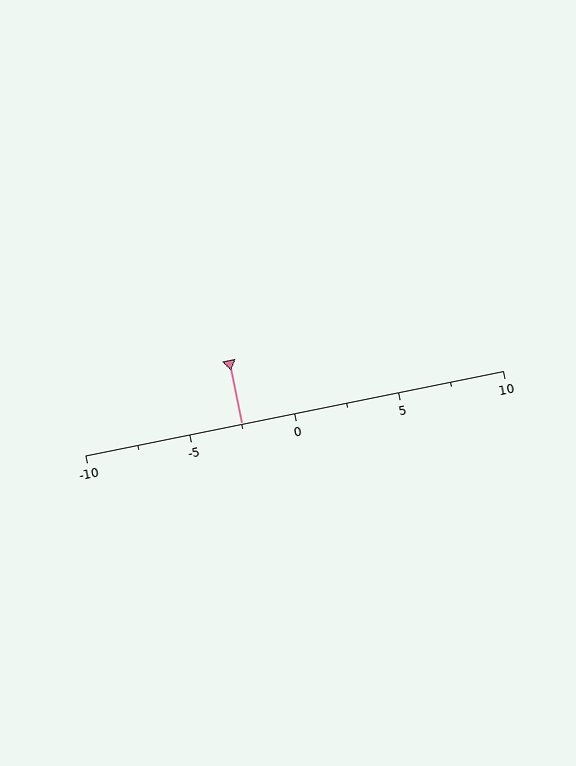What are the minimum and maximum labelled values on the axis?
The axis runs from -10 to 10.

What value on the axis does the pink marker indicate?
The marker indicates approximately -2.5.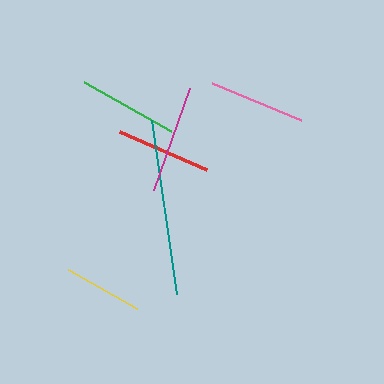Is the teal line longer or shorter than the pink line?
The teal line is longer than the pink line.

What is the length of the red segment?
The red segment is approximately 95 pixels long.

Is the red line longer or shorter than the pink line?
The pink line is longer than the red line.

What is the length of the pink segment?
The pink segment is approximately 97 pixels long.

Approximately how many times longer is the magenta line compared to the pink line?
The magenta line is approximately 1.1 times the length of the pink line.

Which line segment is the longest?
The teal line is the longest at approximately 175 pixels.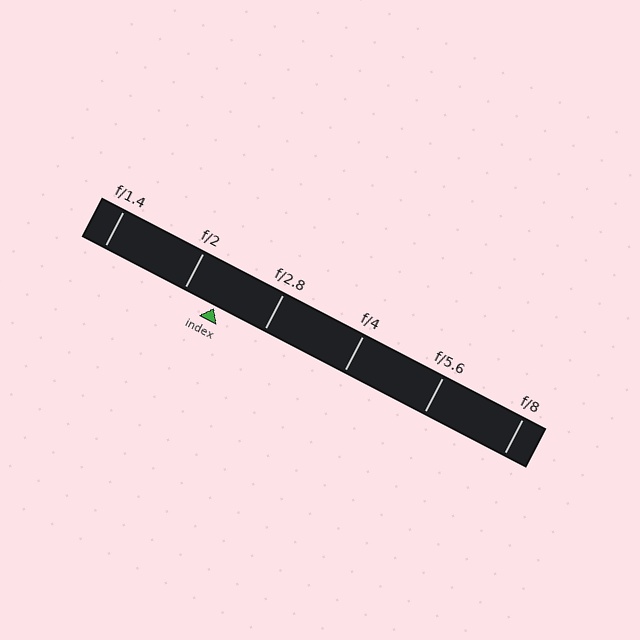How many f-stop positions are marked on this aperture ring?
There are 6 f-stop positions marked.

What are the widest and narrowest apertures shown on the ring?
The widest aperture shown is f/1.4 and the narrowest is f/8.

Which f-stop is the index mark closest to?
The index mark is closest to f/2.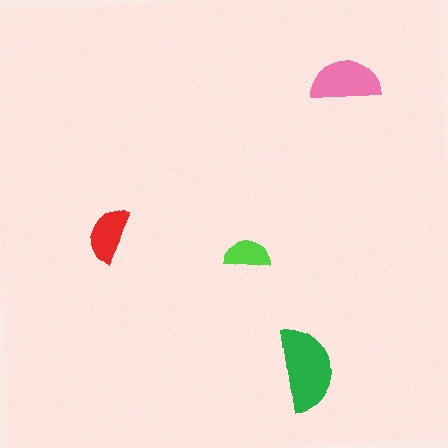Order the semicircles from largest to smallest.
the green one, the pink one, the red one, the lime one.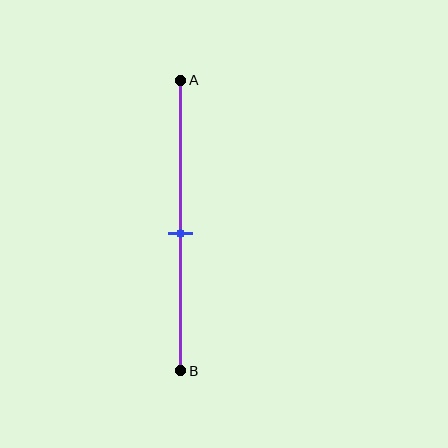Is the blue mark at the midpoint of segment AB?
Yes, the mark is approximately at the midpoint.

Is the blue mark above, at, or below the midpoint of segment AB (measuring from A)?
The blue mark is approximately at the midpoint of segment AB.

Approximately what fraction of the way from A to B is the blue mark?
The blue mark is approximately 55% of the way from A to B.